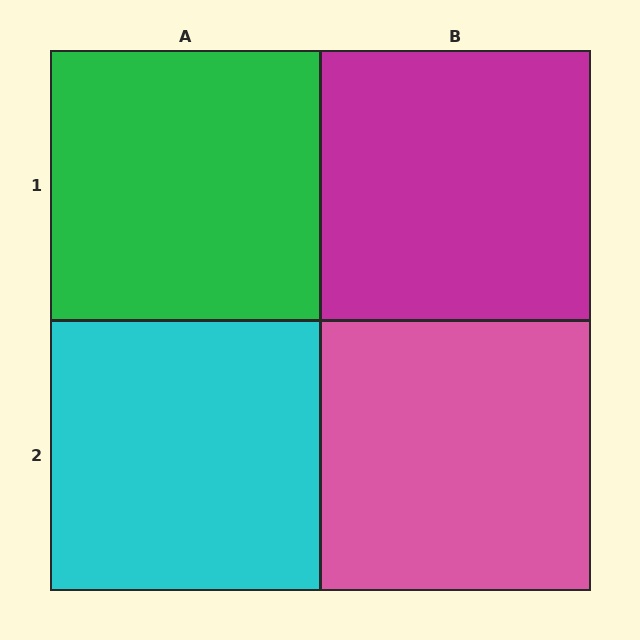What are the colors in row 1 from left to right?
Green, magenta.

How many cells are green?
1 cell is green.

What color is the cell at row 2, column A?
Cyan.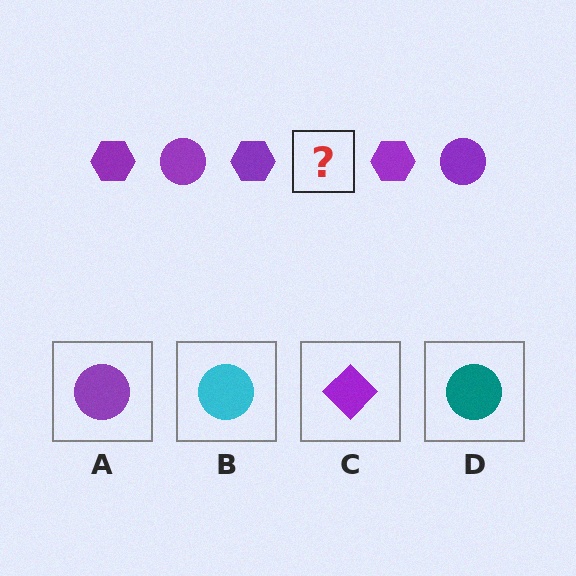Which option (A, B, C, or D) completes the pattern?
A.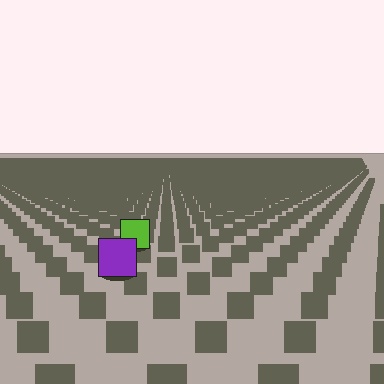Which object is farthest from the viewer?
The lime square is farthest from the viewer. It appears smaller and the ground texture around it is denser.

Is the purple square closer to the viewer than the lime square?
Yes. The purple square is closer — you can tell from the texture gradient: the ground texture is coarser near it.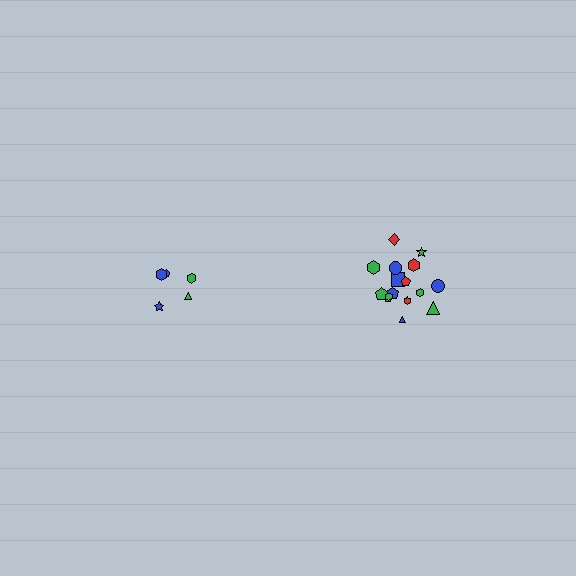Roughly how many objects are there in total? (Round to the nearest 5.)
Roughly 25 objects in total.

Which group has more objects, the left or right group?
The right group.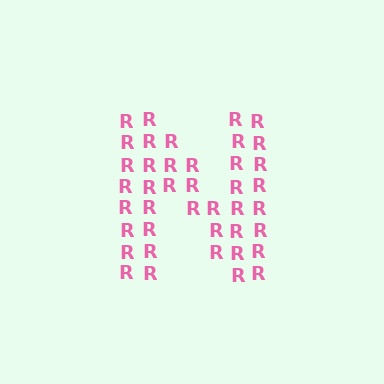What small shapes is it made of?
It is made of small letter R's.